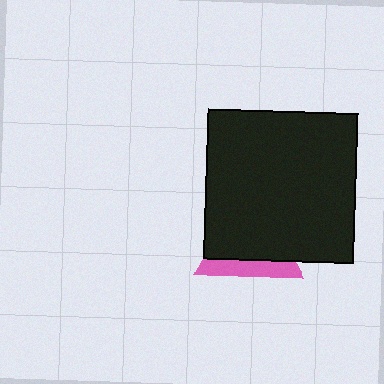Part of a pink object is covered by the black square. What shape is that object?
It is a triangle.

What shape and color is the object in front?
The object in front is a black square.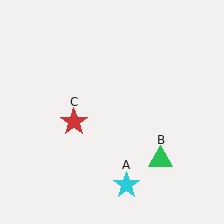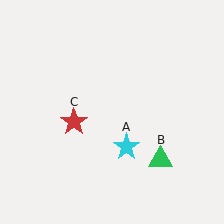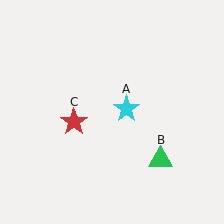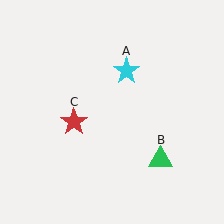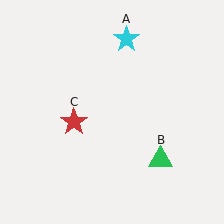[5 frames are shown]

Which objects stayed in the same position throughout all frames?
Green triangle (object B) and red star (object C) remained stationary.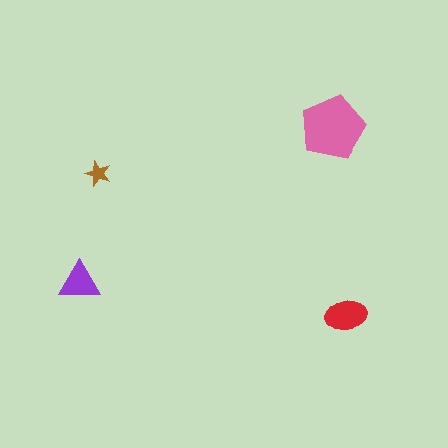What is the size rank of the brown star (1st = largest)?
4th.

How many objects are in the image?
There are 4 objects in the image.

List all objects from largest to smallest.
The pink pentagon, the red ellipse, the purple triangle, the brown star.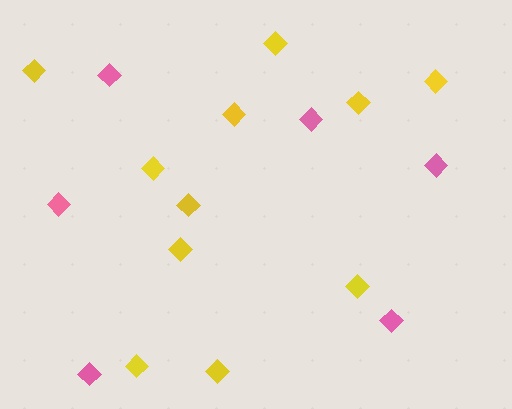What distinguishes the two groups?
There are 2 groups: one group of pink diamonds (6) and one group of yellow diamonds (11).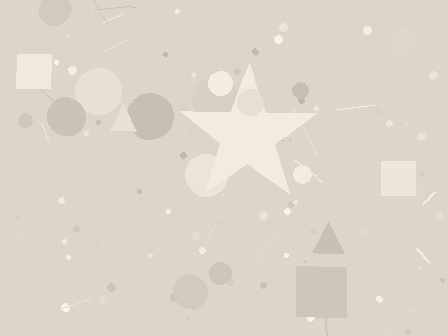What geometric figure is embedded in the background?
A star is embedded in the background.